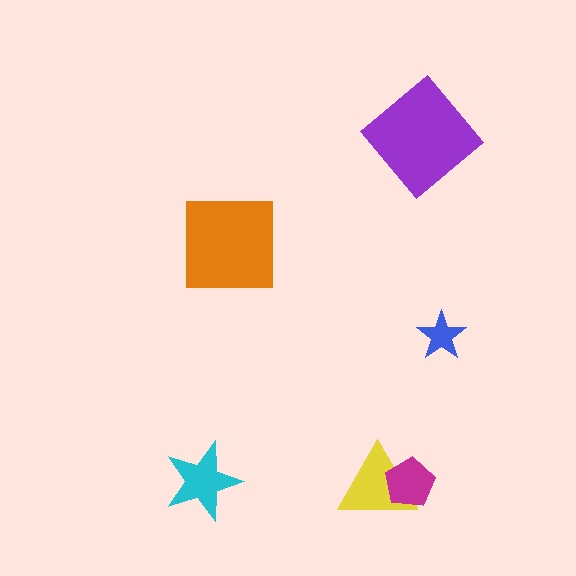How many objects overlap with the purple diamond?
0 objects overlap with the purple diamond.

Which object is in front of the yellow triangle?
The magenta pentagon is in front of the yellow triangle.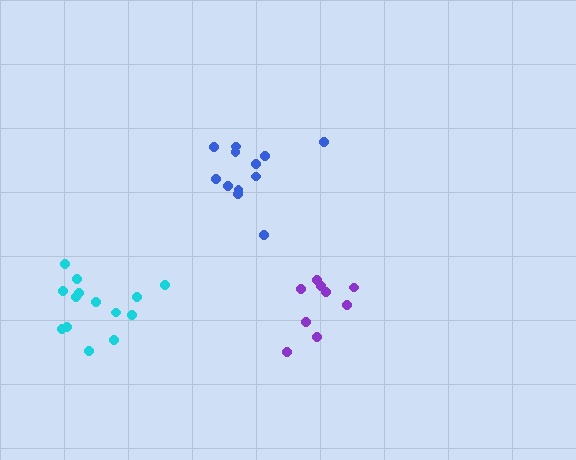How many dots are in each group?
Group 1: 9 dots, Group 2: 14 dots, Group 3: 12 dots (35 total).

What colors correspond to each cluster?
The clusters are colored: purple, cyan, blue.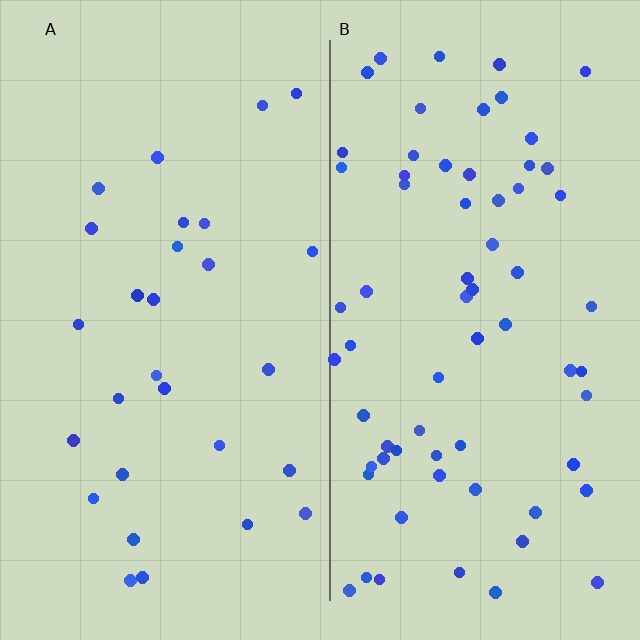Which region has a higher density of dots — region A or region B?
B (the right).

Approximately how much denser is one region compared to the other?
Approximately 2.4× — region B over region A.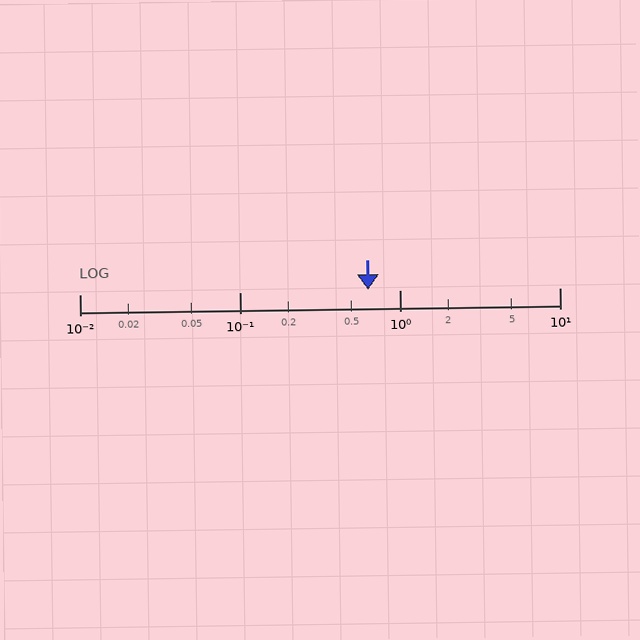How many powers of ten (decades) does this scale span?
The scale spans 3 decades, from 0.01 to 10.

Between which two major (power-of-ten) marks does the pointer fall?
The pointer is between 0.1 and 1.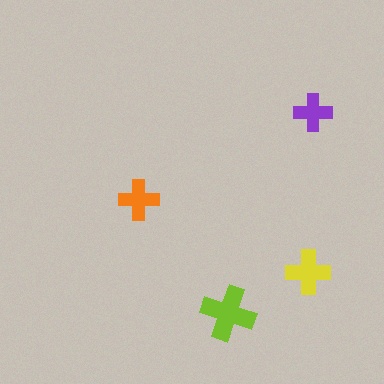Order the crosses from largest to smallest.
the lime one, the yellow one, the orange one, the purple one.